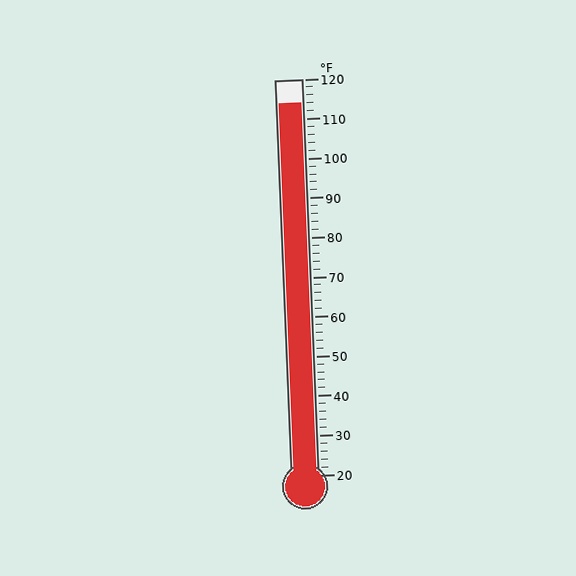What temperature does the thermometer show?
The thermometer shows approximately 114°F.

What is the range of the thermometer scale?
The thermometer scale ranges from 20°F to 120°F.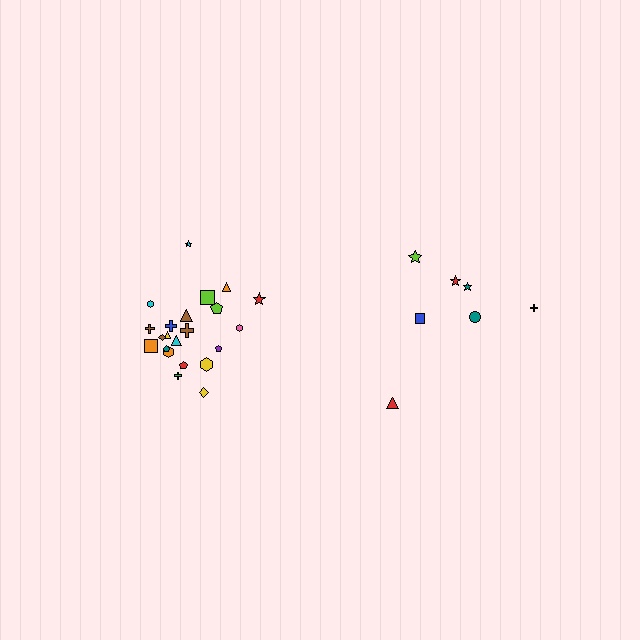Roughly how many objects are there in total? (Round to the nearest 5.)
Roughly 30 objects in total.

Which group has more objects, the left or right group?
The left group.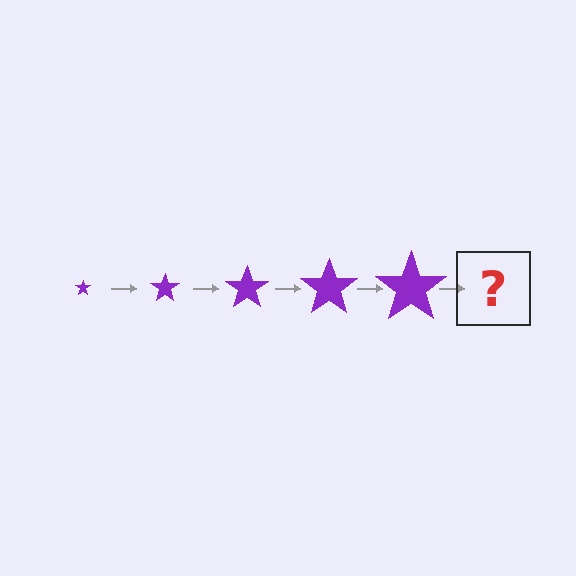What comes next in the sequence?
The next element should be a purple star, larger than the previous one.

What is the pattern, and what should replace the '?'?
The pattern is that the star gets progressively larger each step. The '?' should be a purple star, larger than the previous one.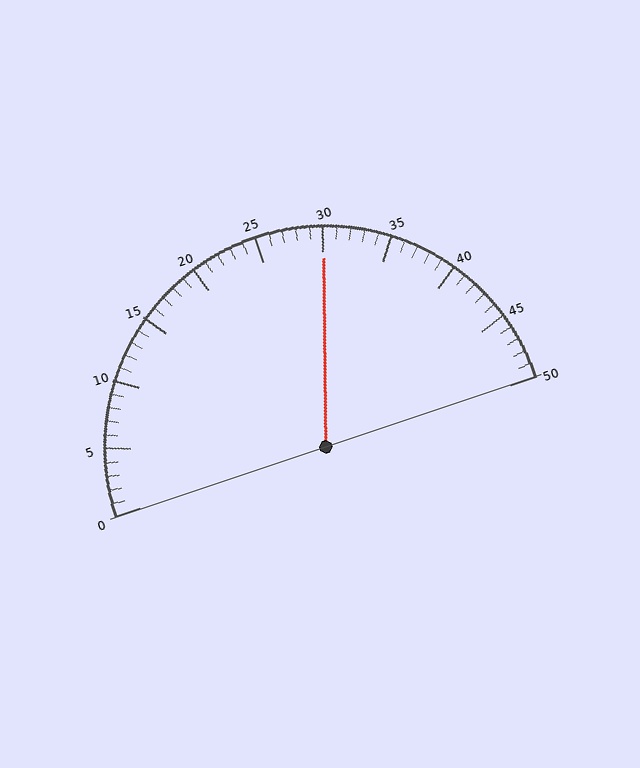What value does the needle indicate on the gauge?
The needle indicates approximately 30.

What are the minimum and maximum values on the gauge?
The gauge ranges from 0 to 50.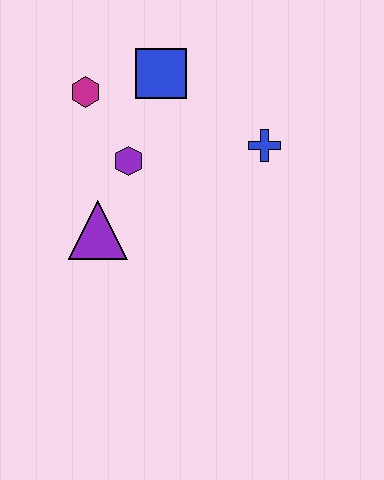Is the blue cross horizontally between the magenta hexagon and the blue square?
No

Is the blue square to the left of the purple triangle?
No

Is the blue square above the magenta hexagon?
Yes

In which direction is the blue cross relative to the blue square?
The blue cross is to the right of the blue square.